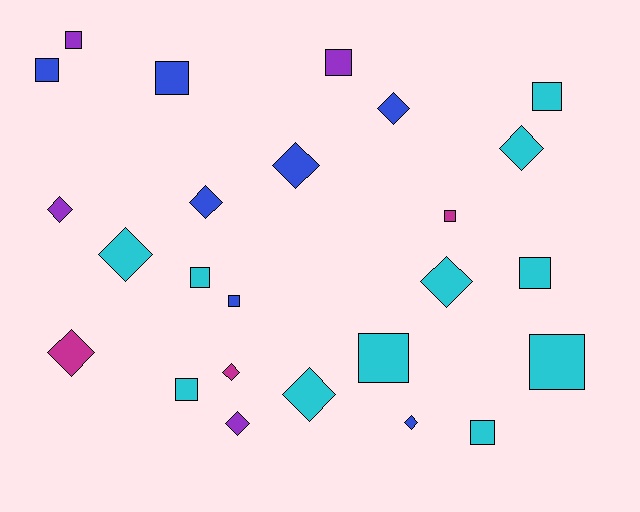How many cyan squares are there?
There are 7 cyan squares.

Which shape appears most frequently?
Square, with 13 objects.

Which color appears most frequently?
Cyan, with 11 objects.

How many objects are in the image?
There are 25 objects.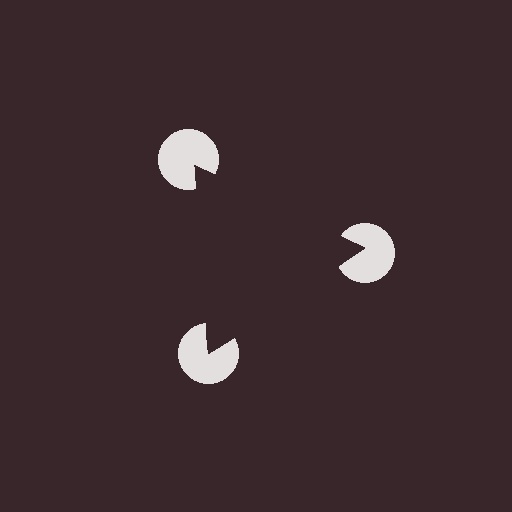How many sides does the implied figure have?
3 sides.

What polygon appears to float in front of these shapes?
An illusory triangle — its edges are inferred from the aligned wedge cuts in the pac-man discs, not physically drawn.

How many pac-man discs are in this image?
There are 3 — one at each vertex of the illusory triangle.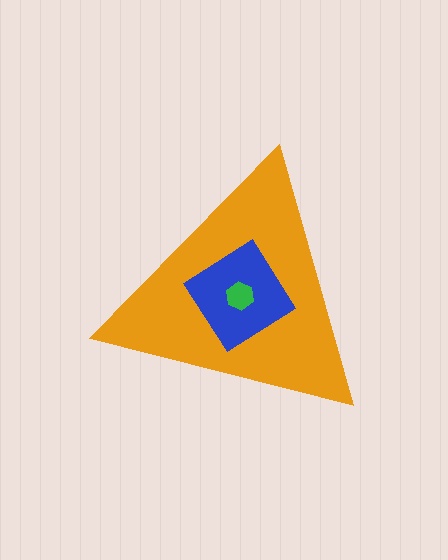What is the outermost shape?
The orange triangle.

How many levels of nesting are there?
3.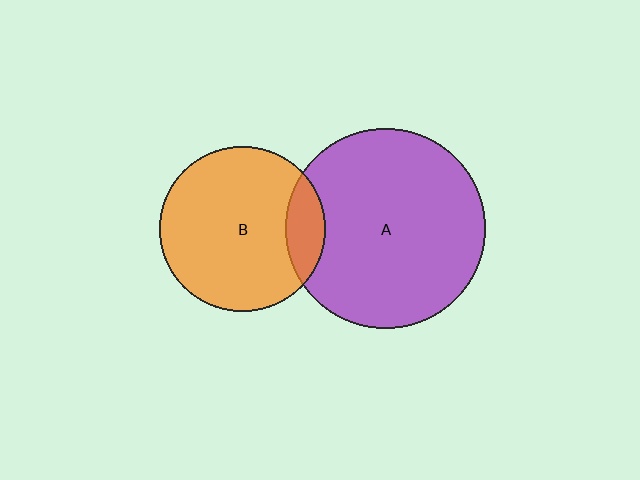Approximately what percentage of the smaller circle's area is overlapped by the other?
Approximately 15%.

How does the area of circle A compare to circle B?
Approximately 1.5 times.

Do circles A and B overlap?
Yes.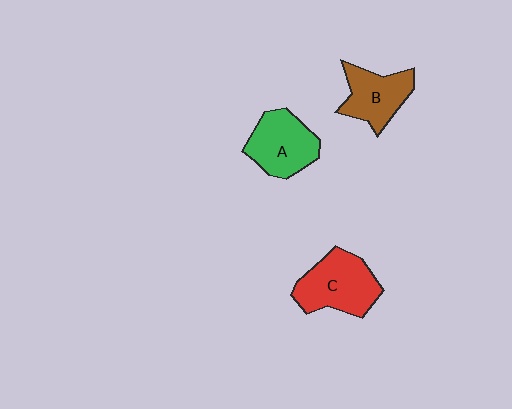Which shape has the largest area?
Shape C (red).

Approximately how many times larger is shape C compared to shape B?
Approximately 1.3 times.